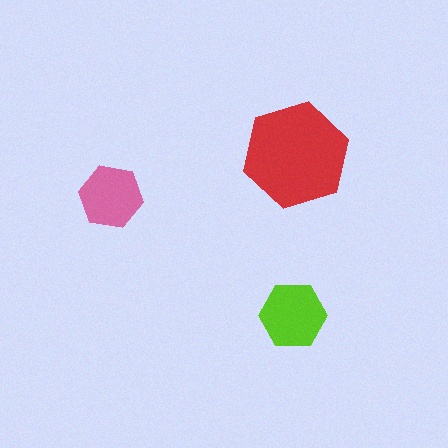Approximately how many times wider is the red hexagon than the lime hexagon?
About 1.5 times wider.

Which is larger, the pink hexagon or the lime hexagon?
The lime one.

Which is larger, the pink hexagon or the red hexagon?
The red one.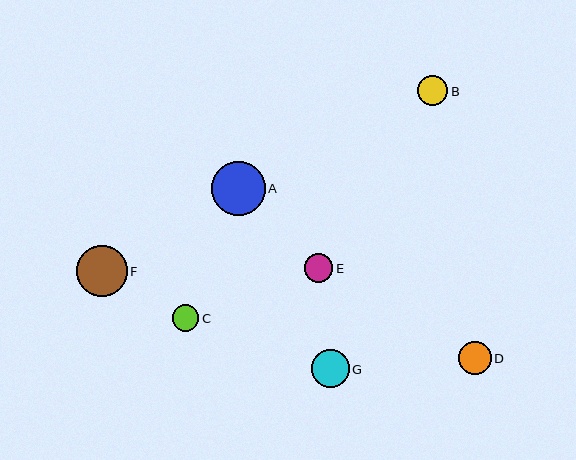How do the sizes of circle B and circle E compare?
Circle B and circle E are approximately the same size.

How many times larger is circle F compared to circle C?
Circle F is approximately 1.9 times the size of circle C.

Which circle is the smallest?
Circle C is the smallest with a size of approximately 27 pixels.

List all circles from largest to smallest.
From largest to smallest: A, F, G, D, B, E, C.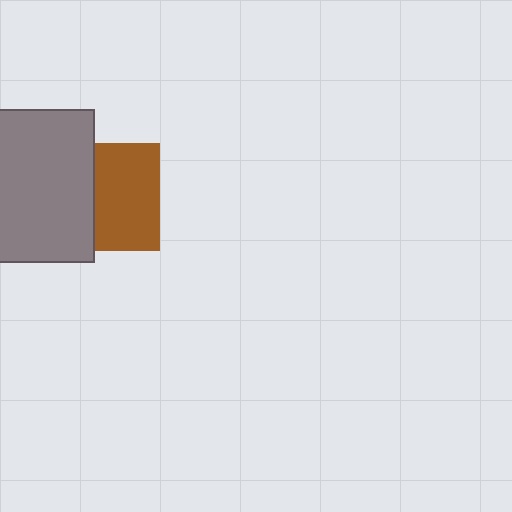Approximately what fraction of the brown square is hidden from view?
Roughly 40% of the brown square is hidden behind the gray rectangle.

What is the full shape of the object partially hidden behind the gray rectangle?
The partially hidden object is a brown square.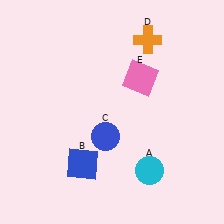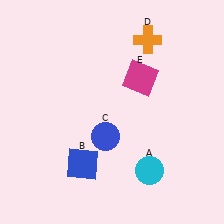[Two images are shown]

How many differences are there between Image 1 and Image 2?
There is 1 difference between the two images.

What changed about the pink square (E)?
In Image 1, E is pink. In Image 2, it changed to magenta.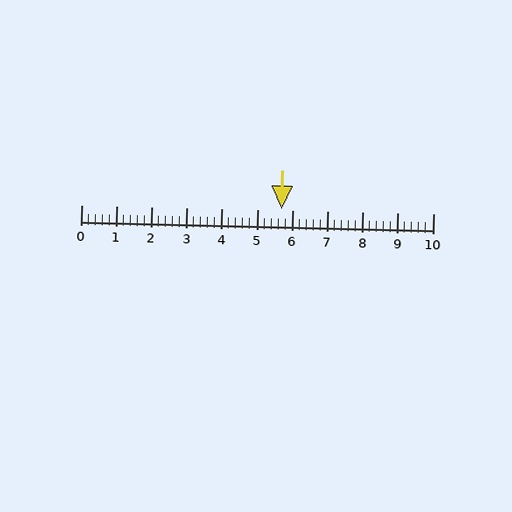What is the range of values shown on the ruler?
The ruler shows values from 0 to 10.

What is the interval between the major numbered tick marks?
The major tick marks are spaced 1 units apart.